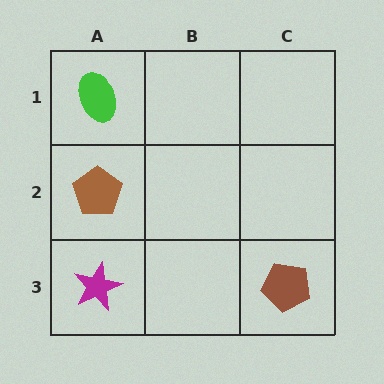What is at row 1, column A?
A green ellipse.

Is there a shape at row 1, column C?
No, that cell is empty.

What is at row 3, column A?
A magenta star.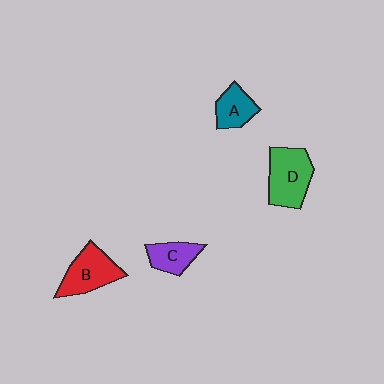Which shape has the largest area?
Shape D (green).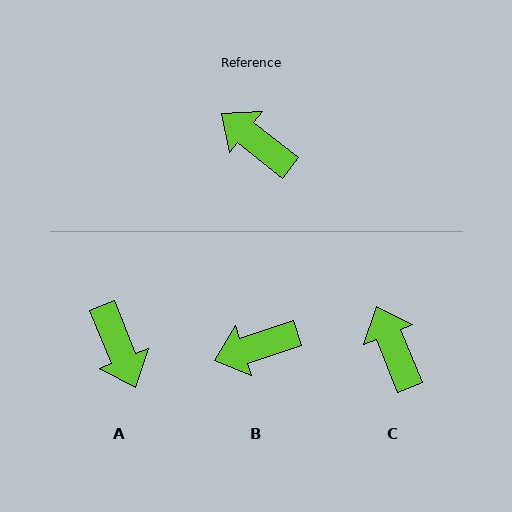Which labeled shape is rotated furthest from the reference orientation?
A, about 151 degrees away.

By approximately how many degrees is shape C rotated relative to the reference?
Approximately 29 degrees clockwise.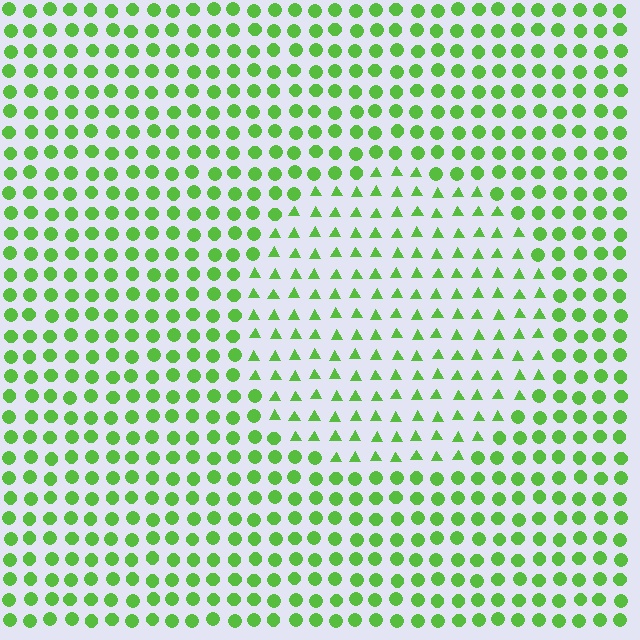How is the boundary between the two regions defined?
The boundary is defined by a change in element shape: triangles inside vs. circles outside. All elements share the same color and spacing.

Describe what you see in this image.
The image is filled with small lime elements arranged in a uniform grid. A circle-shaped region contains triangles, while the surrounding area contains circles. The boundary is defined purely by the change in element shape.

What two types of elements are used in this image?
The image uses triangles inside the circle region and circles outside it.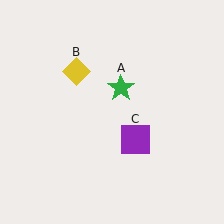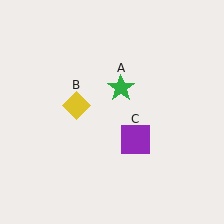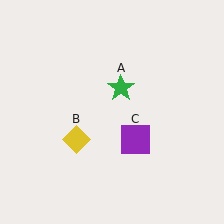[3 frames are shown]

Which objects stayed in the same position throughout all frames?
Green star (object A) and purple square (object C) remained stationary.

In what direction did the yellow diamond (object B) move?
The yellow diamond (object B) moved down.